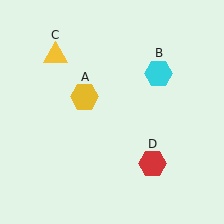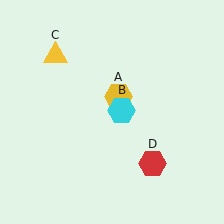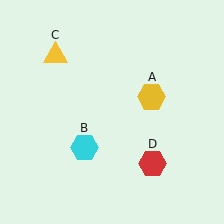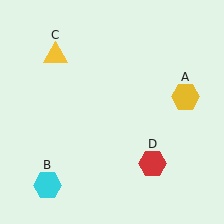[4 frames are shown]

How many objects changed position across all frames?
2 objects changed position: yellow hexagon (object A), cyan hexagon (object B).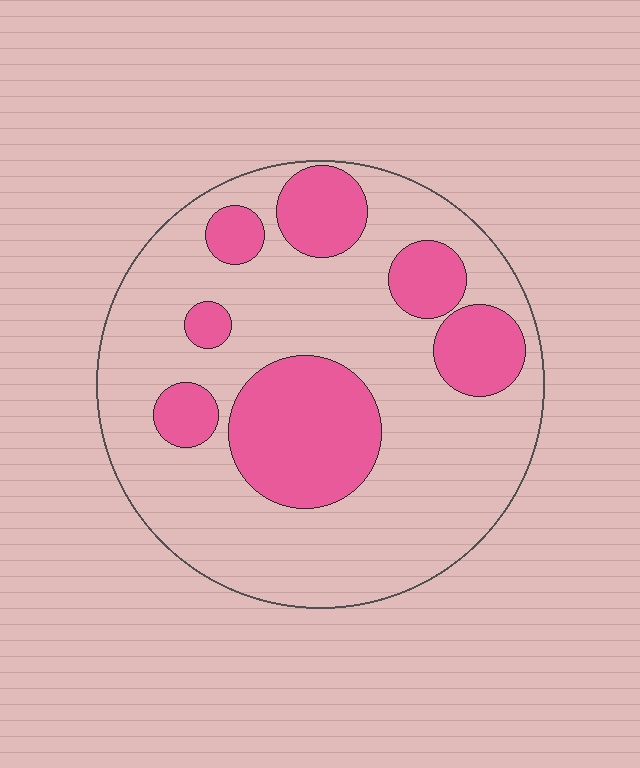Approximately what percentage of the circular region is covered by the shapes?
Approximately 30%.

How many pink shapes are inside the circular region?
7.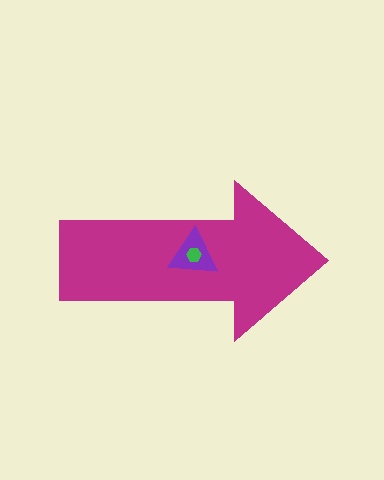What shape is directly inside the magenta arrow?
The purple triangle.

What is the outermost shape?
The magenta arrow.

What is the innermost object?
The green hexagon.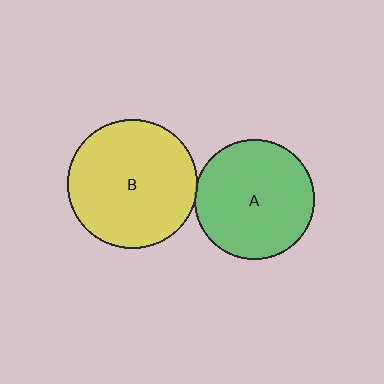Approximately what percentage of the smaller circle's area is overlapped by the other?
Approximately 5%.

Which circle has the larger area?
Circle B (yellow).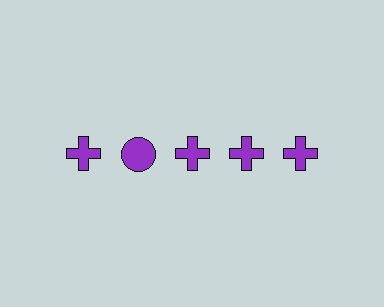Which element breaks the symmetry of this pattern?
The purple circle in the top row, second from left column breaks the symmetry. All other shapes are purple crosses.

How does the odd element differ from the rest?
It has a different shape: circle instead of cross.